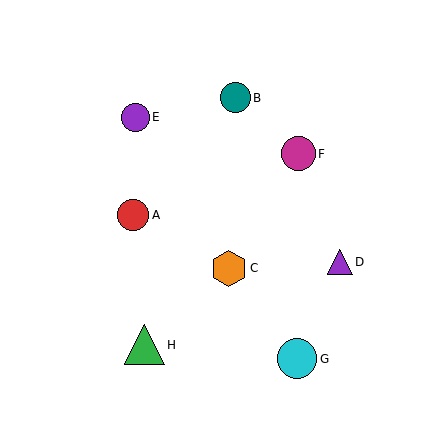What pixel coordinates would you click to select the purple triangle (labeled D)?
Click at (340, 262) to select the purple triangle D.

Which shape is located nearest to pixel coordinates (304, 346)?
The cyan circle (labeled G) at (297, 359) is nearest to that location.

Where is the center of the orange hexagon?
The center of the orange hexagon is at (229, 268).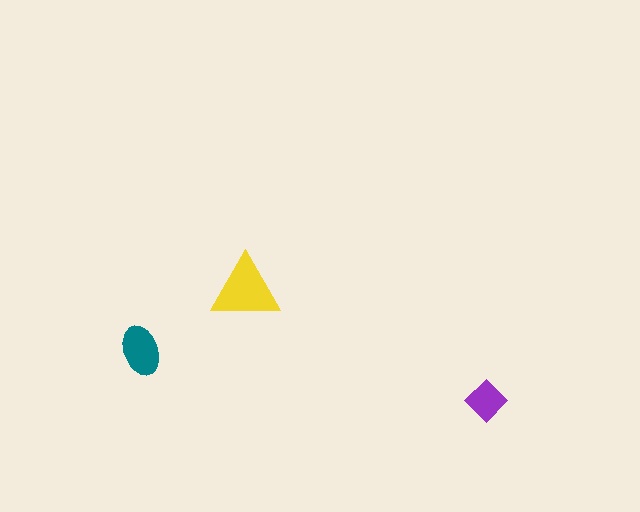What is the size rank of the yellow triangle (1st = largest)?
1st.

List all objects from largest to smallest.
The yellow triangle, the teal ellipse, the purple diamond.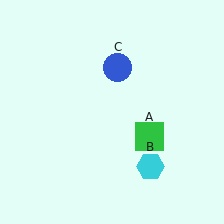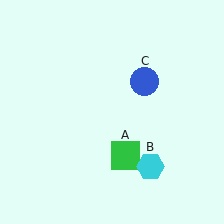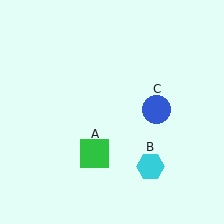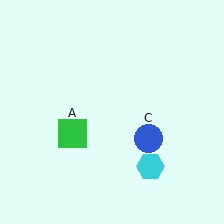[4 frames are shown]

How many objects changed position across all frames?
2 objects changed position: green square (object A), blue circle (object C).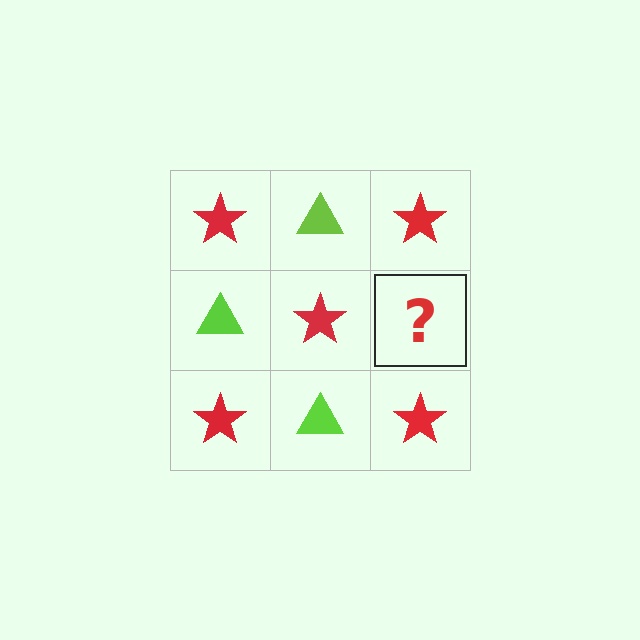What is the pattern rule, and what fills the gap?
The rule is that it alternates red star and lime triangle in a checkerboard pattern. The gap should be filled with a lime triangle.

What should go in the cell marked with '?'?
The missing cell should contain a lime triangle.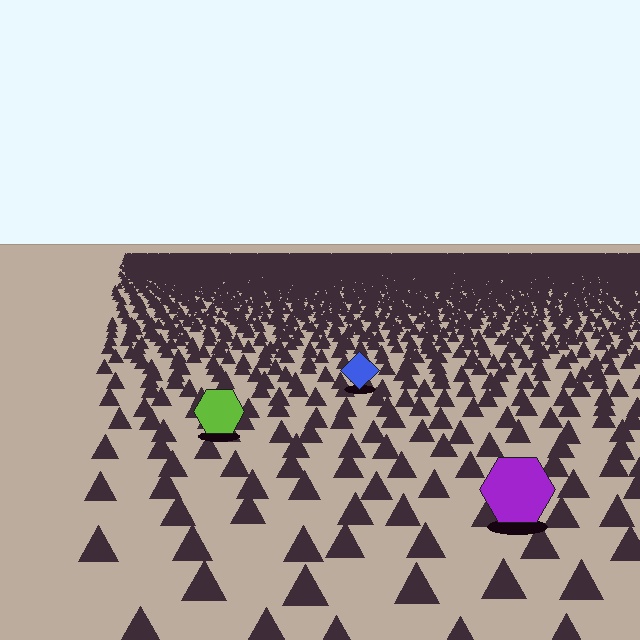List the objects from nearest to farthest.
From nearest to farthest: the purple hexagon, the lime hexagon, the blue diamond.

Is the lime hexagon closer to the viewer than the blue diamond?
Yes. The lime hexagon is closer — you can tell from the texture gradient: the ground texture is coarser near it.